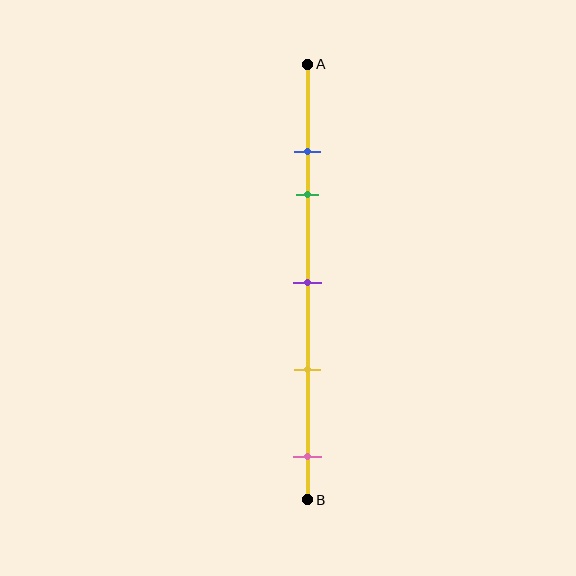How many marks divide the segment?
There are 5 marks dividing the segment.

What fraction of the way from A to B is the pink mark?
The pink mark is approximately 90% (0.9) of the way from A to B.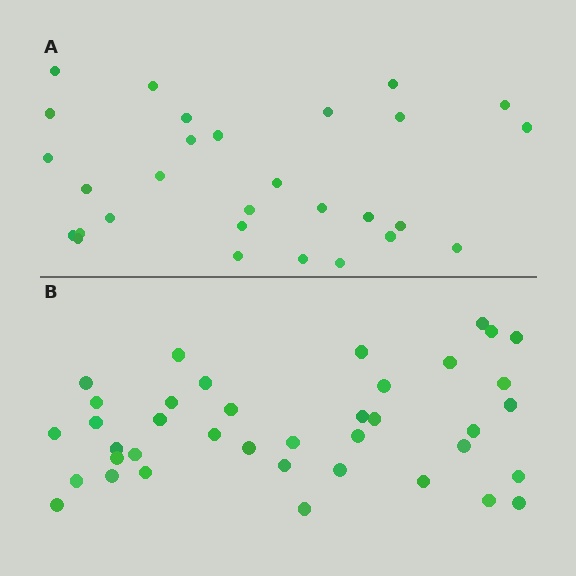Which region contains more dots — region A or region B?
Region B (the bottom region) has more dots.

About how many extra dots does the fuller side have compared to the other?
Region B has roughly 10 or so more dots than region A.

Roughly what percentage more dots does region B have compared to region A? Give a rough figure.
About 35% more.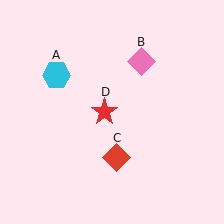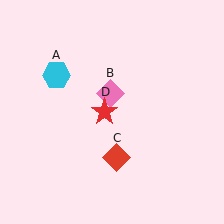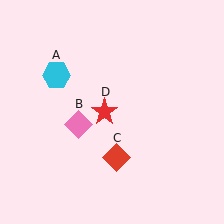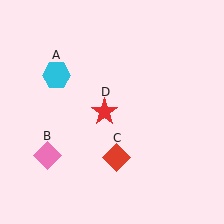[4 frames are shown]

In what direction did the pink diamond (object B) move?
The pink diamond (object B) moved down and to the left.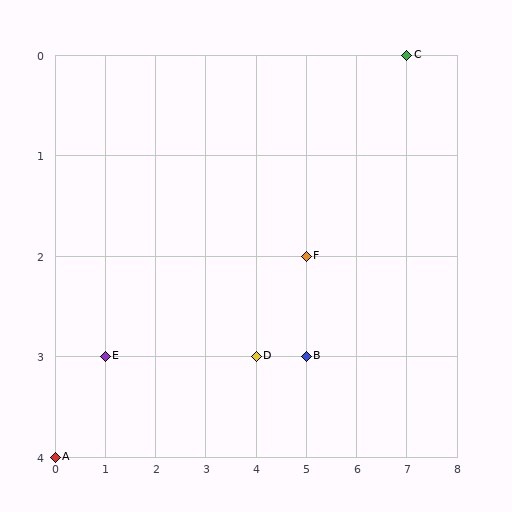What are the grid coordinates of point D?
Point D is at grid coordinates (4, 3).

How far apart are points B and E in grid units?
Points B and E are 4 columns apart.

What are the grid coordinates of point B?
Point B is at grid coordinates (5, 3).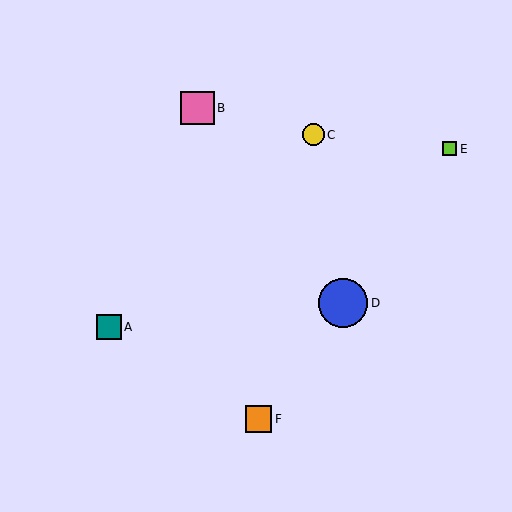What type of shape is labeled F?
Shape F is an orange square.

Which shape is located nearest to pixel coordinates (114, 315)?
The teal square (labeled A) at (109, 327) is nearest to that location.